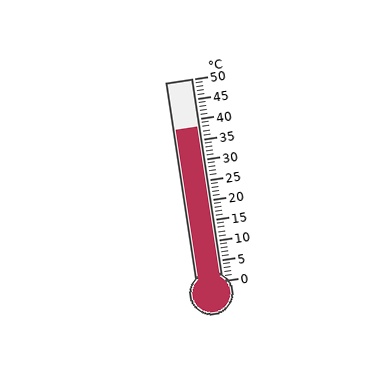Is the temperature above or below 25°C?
The temperature is above 25°C.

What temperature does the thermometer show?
The thermometer shows approximately 38°C.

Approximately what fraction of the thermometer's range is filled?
The thermometer is filled to approximately 75% of its range.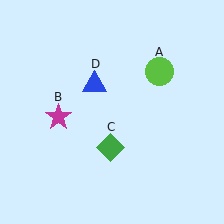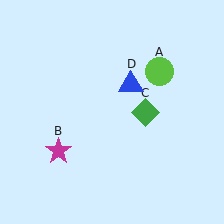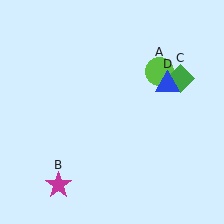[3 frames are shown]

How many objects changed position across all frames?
3 objects changed position: magenta star (object B), green diamond (object C), blue triangle (object D).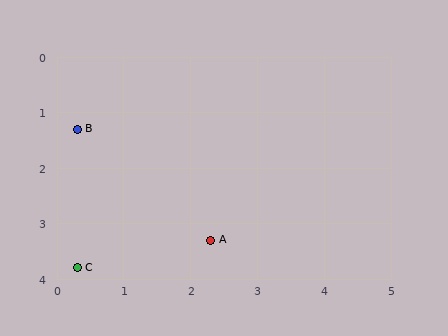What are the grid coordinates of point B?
Point B is at approximately (0.3, 1.3).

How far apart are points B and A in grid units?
Points B and A are about 2.8 grid units apart.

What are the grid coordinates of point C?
Point C is at approximately (0.3, 3.8).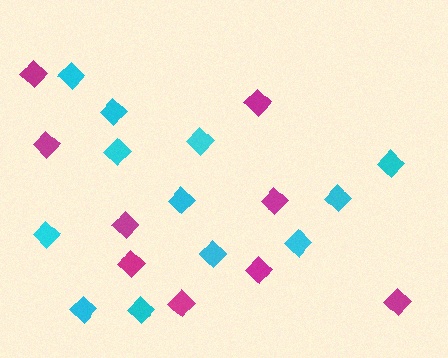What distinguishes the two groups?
There are 2 groups: one group of cyan diamonds (12) and one group of magenta diamonds (9).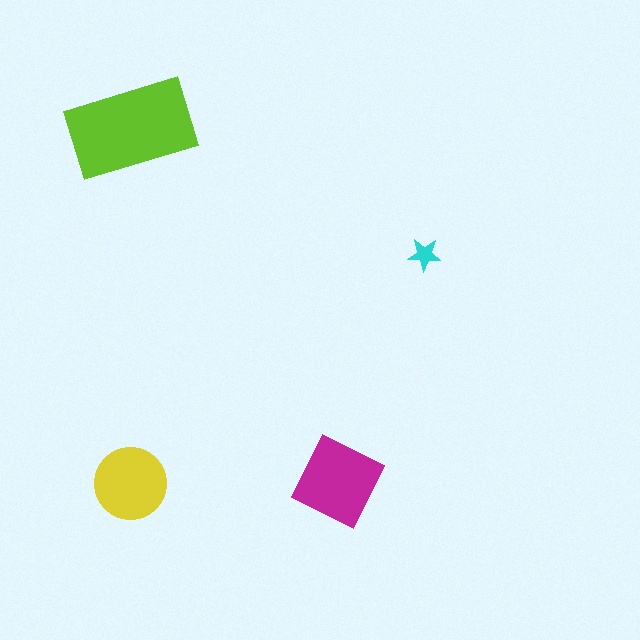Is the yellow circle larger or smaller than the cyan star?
Larger.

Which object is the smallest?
The cyan star.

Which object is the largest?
The lime rectangle.